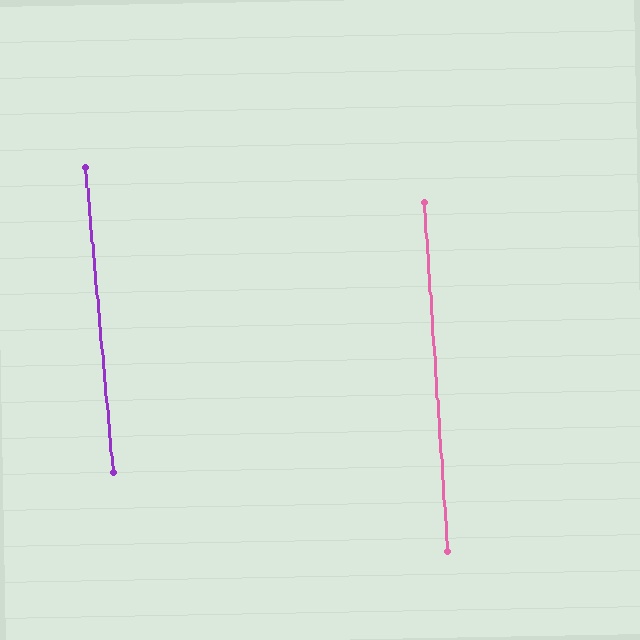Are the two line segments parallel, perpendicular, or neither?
Parallel — their directions differ by only 1.2°.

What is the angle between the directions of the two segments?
Approximately 1 degree.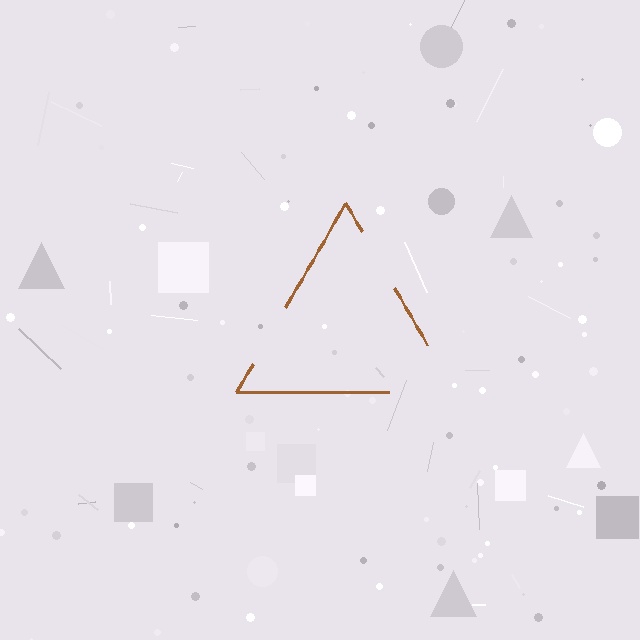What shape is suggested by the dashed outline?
The dashed outline suggests a triangle.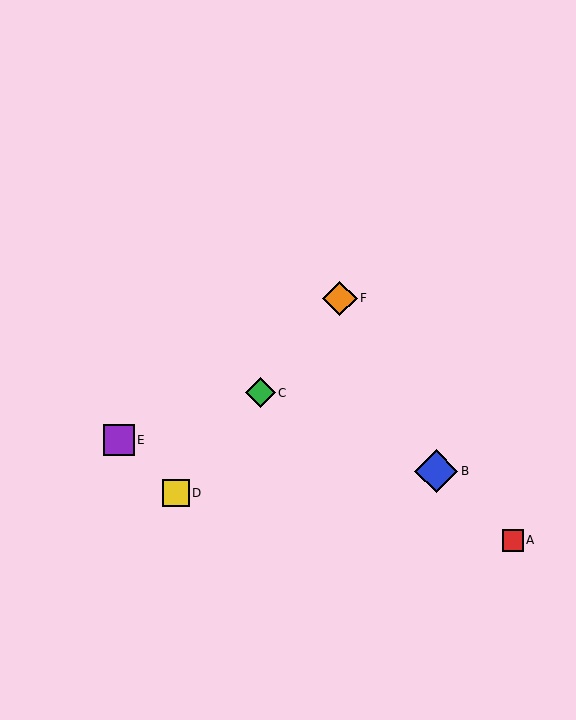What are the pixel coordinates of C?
Object C is at (261, 393).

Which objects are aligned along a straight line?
Objects C, D, F are aligned along a straight line.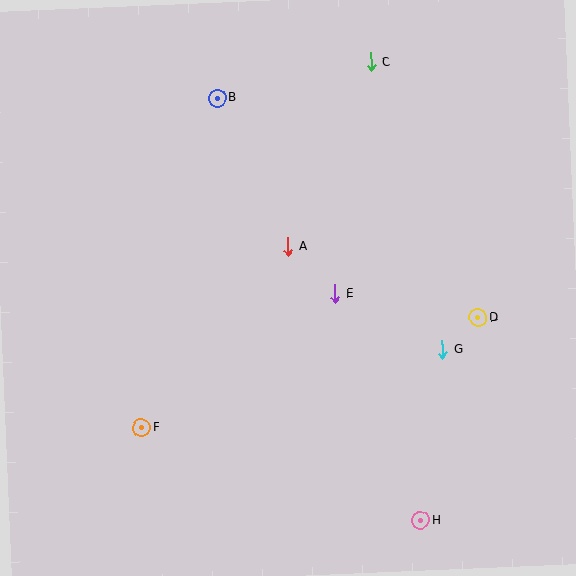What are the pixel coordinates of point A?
Point A is at (288, 247).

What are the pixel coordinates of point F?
Point F is at (142, 428).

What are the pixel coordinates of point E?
Point E is at (335, 294).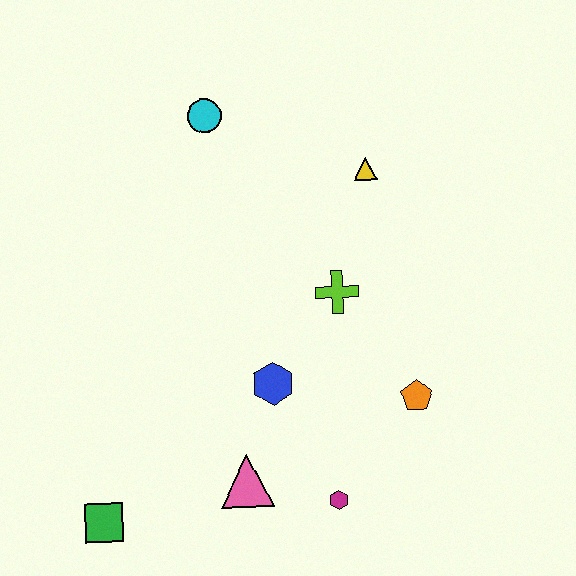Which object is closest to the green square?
The pink triangle is closest to the green square.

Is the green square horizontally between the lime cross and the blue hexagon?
No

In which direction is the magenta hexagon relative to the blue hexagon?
The magenta hexagon is below the blue hexagon.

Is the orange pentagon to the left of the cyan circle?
No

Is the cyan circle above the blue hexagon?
Yes